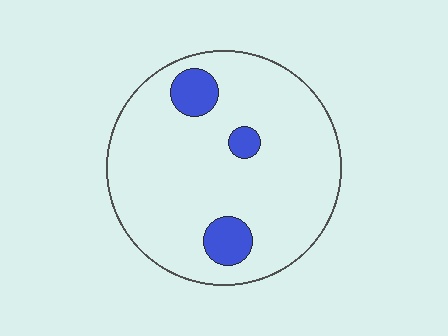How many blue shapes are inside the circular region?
3.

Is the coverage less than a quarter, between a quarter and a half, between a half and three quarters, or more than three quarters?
Less than a quarter.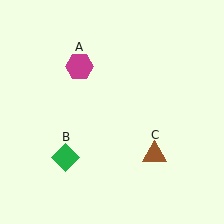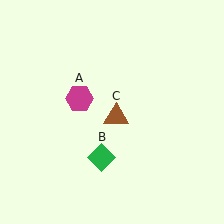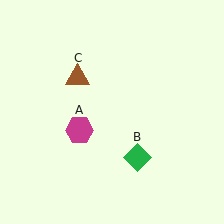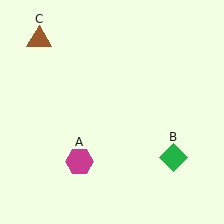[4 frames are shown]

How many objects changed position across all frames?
3 objects changed position: magenta hexagon (object A), green diamond (object B), brown triangle (object C).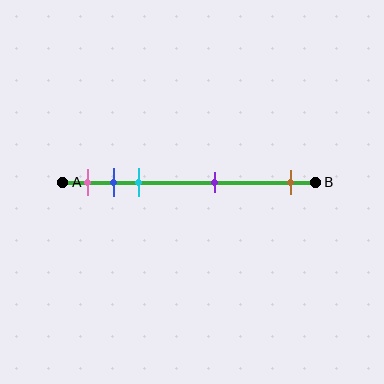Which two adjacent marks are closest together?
The blue and cyan marks are the closest adjacent pair.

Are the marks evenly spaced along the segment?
No, the marks are not evenly spaced.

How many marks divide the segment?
There are 5 marks dividing the segment.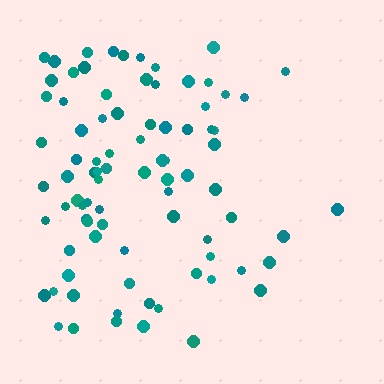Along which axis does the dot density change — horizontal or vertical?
Horizontal.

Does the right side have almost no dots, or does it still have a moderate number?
Still a moderate number, just noticeably fewer than the left.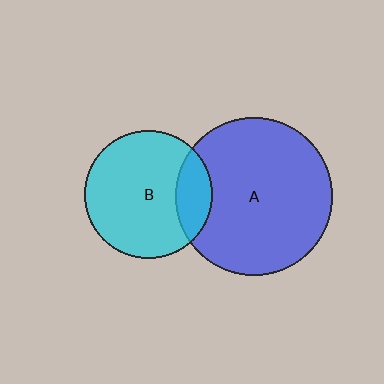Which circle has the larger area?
Circle A (blue).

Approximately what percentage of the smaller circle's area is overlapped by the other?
Approximately 20%.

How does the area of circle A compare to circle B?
Approximately 1.5 times.